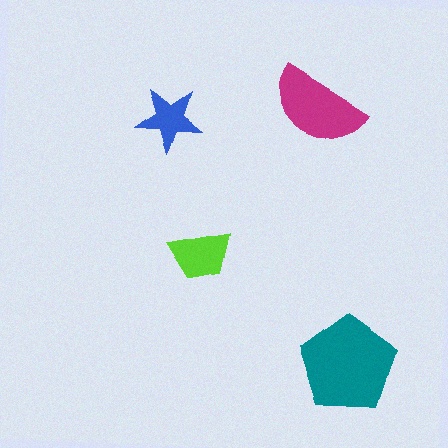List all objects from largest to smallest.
The teal pentagon, the magenta semicircle, the lime trapezoid, the blue star.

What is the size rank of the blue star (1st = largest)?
4th.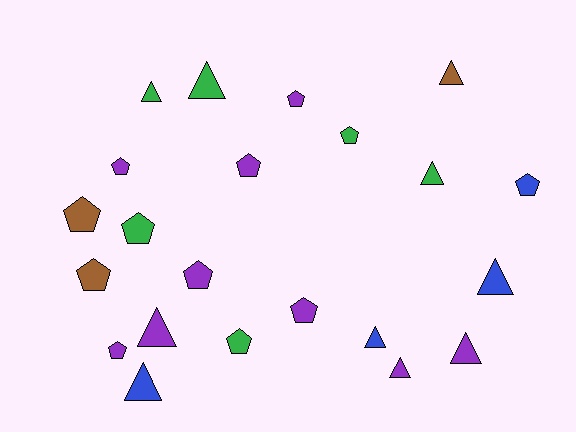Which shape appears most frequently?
Pentagon, with 12 objects.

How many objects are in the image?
There are 22 objects.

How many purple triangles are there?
There are 3 purple triangles.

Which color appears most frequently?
Purple, with 9 objects.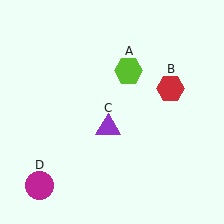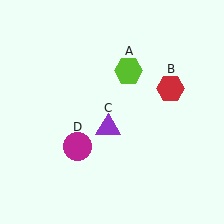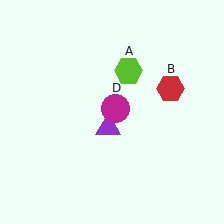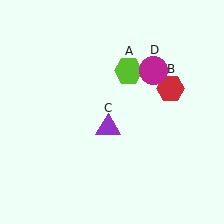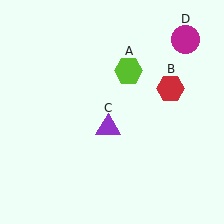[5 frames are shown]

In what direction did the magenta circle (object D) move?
The magenta circle (object D) moved up and to the right.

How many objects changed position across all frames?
1 object changed position: magenta circle (object D).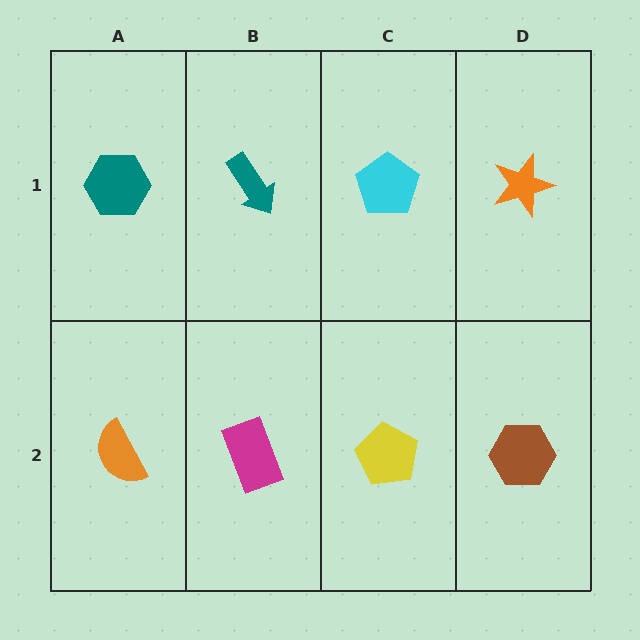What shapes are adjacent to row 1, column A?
An orange semicircle (row 2, column A), a teal arrow (row 1, column B).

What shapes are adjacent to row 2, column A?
A teal hexagon (row 1, column A), a magenta rectangle (row 2, column B).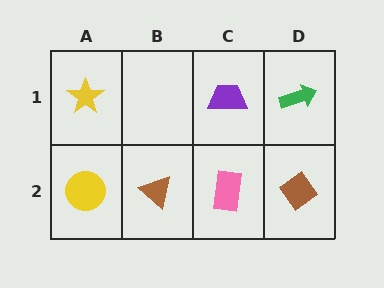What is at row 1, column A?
A yellow star.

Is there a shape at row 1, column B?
No, that cell is empty.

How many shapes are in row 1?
3 shapes.